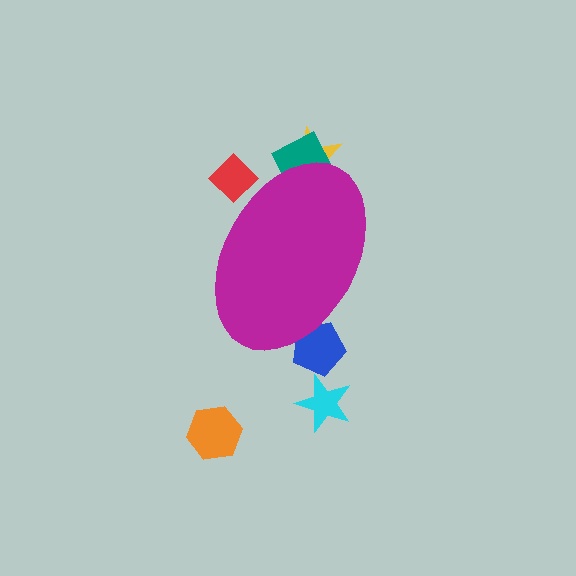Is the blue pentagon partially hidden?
Yes, the blue pentagon is partially hidden behind the magenta ellipse.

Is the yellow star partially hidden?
Yes, the yellow star is partially hidden behind the magenta ellipse.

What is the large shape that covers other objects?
A magenta ellipse.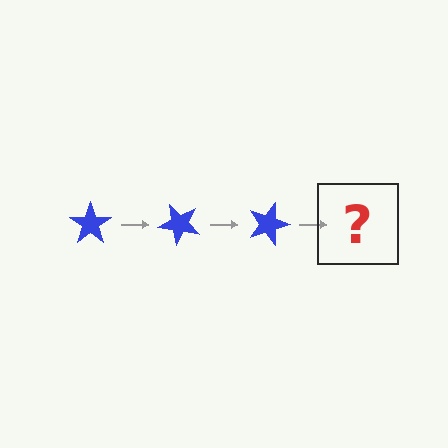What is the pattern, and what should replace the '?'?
The pattern is that the star rotates 45 degrees each step. The '?' should be a blue star rotated 135 degrees.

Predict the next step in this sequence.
The next step is a blue star rotated 135 degrees.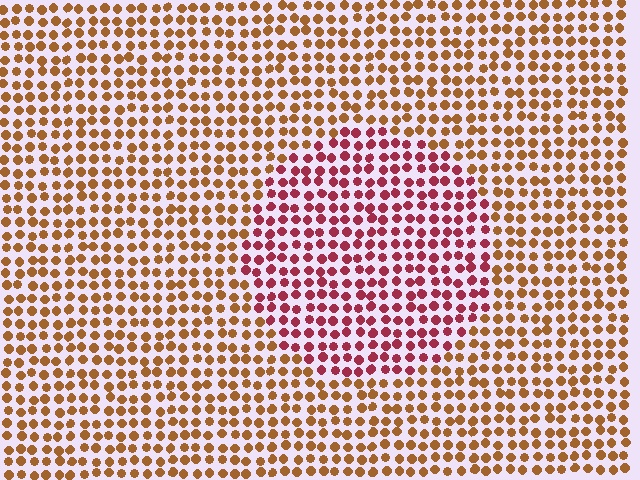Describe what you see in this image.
The image is filled with small brown elements in a uniform arrangement. A circle-shaped region is visible where the elements are tinted to a slightly different hue, forming a subtle color boundary.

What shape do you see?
I see a circle.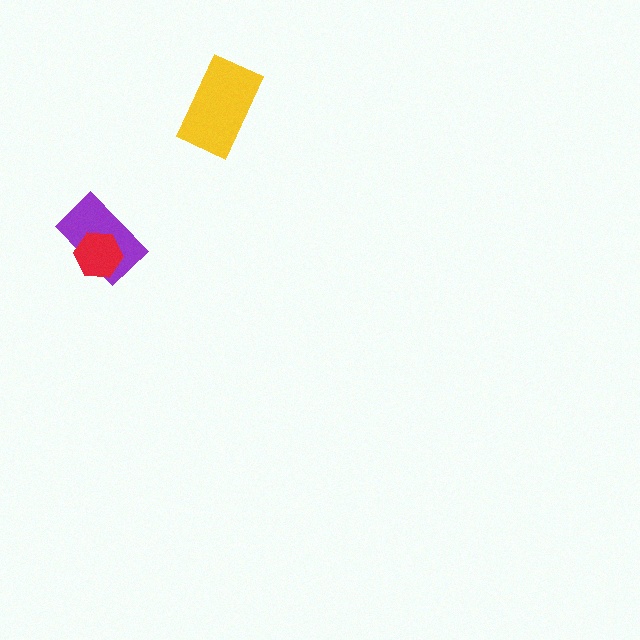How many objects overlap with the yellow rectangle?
0 objects overlap with the yellow rectangle.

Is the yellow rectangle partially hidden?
No, no other shape covers it.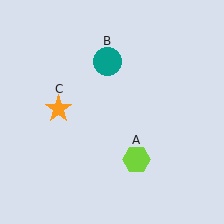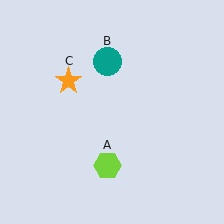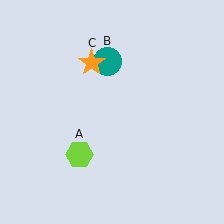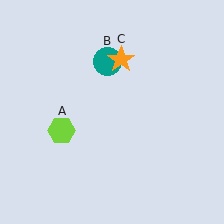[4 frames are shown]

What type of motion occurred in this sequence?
The lime hexagon (object A), orange star (object C) rotated clockwise around the center of the scene.